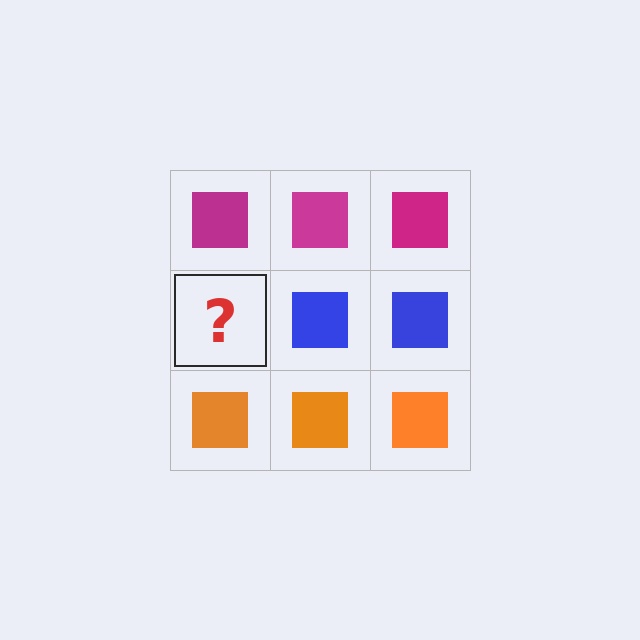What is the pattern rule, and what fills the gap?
The rule is that each row has a consistent color. The gap should be filled with a blue square.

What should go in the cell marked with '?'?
The missing cell should contain a blue square.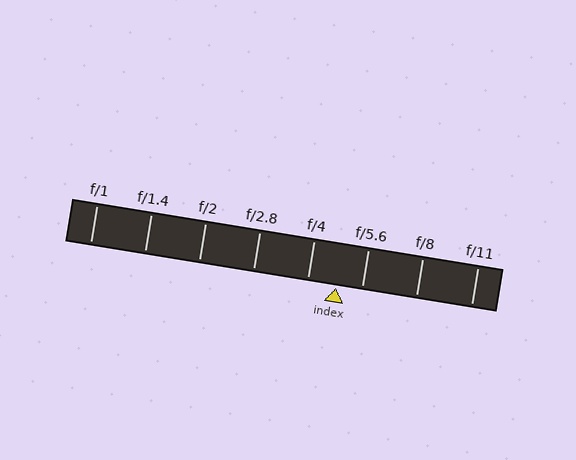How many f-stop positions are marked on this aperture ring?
There are 8 f-stop positions marked.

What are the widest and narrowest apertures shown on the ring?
The widest aperture shown is f/1 and the narrowest is f/11.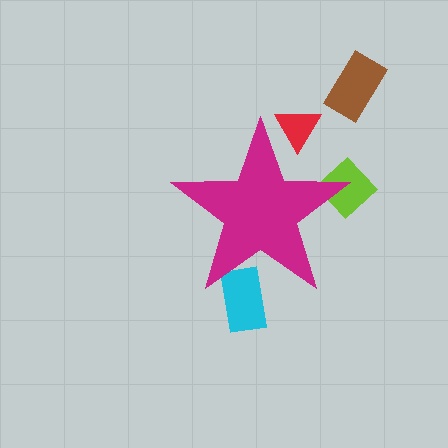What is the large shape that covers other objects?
A magenta star.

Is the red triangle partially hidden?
Yes, the red triangle is partially hidden behind the magenta star.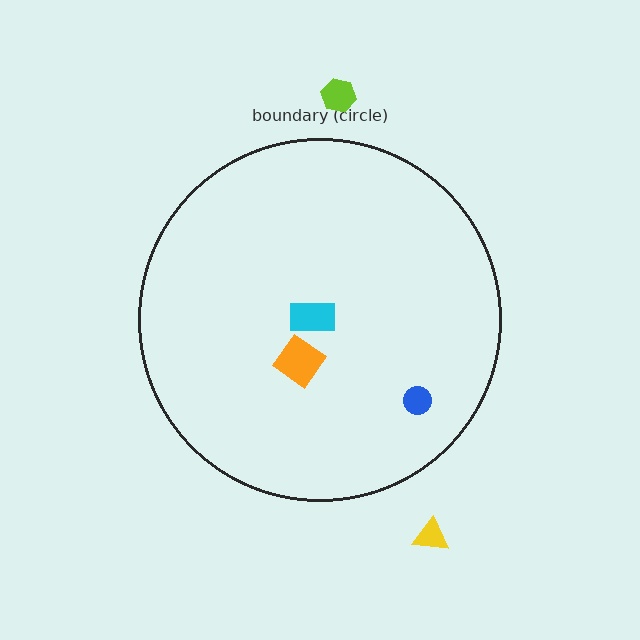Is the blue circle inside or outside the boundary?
Inside.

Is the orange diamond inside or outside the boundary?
Inside.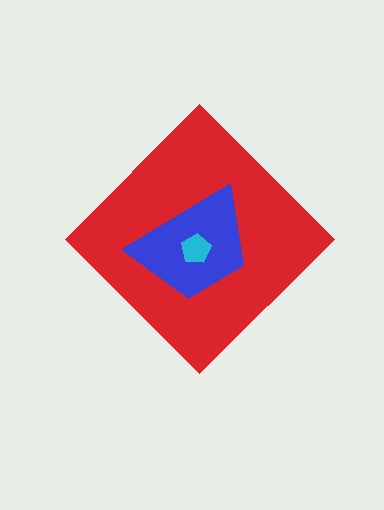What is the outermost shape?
The red diamond.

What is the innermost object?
The cyan pentagon.